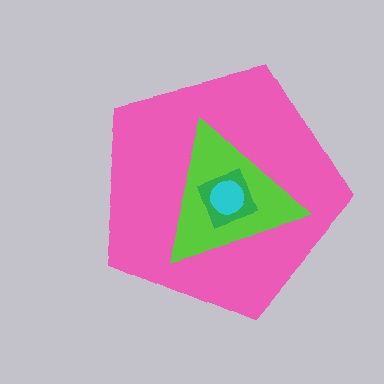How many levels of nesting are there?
4.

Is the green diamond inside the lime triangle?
Yes.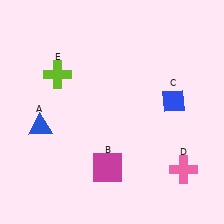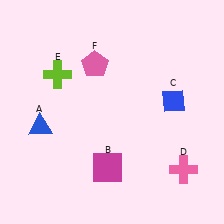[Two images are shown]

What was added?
A pink pentagon (F) was added in Image 2.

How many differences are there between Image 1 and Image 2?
There is 1 difference between the two images.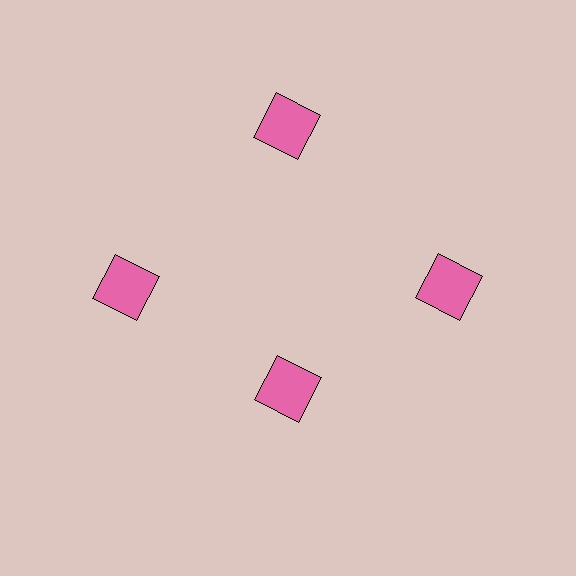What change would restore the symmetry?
The symmetry would be restored by moving it outward, back onto the ring so that all 4 squares sit at equal angles and equal distance from the center.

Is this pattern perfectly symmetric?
No. The 4 pink squares are arranged in a ring, but one element near the 6 o'clock position is pulled inward toward the center, breaking the 4-fold rotational symmetry.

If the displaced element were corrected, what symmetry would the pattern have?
It would have 4-fold rotational symmetry — the pattern would map onto itself every 90 degrees.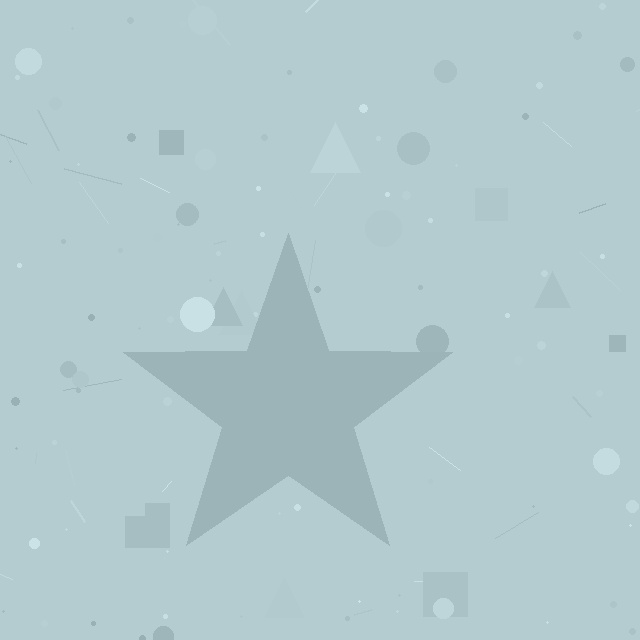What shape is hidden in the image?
A star is hidden in the image.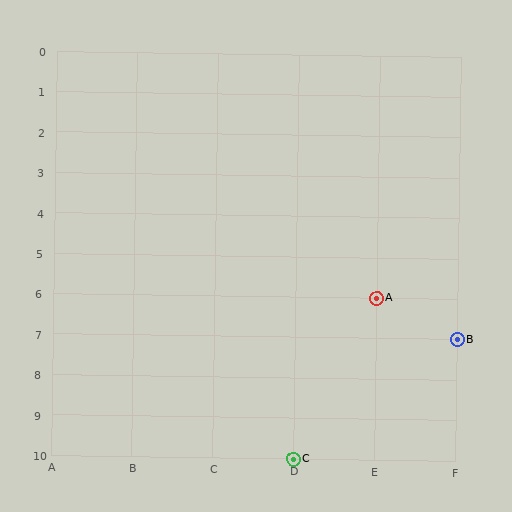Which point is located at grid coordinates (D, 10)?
Point C is at (D, 10).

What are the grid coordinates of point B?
Point B is at grid coordinates (F, 7).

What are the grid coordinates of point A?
Point A is at grid coordinates (E, 6).